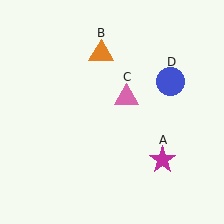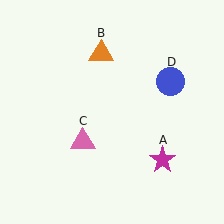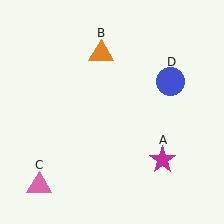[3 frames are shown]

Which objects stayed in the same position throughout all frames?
Magenta star (object A) and orange triangle (object B) and blue circle (object D) remained stationary.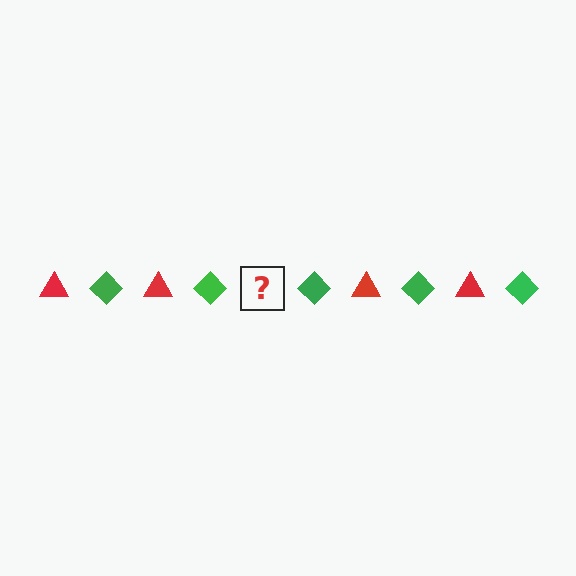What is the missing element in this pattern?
The missing element is a red triangle.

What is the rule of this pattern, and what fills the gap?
The rule is that the pattern alternates between red triangle and green diamond. The gap should be filled with a red triangle.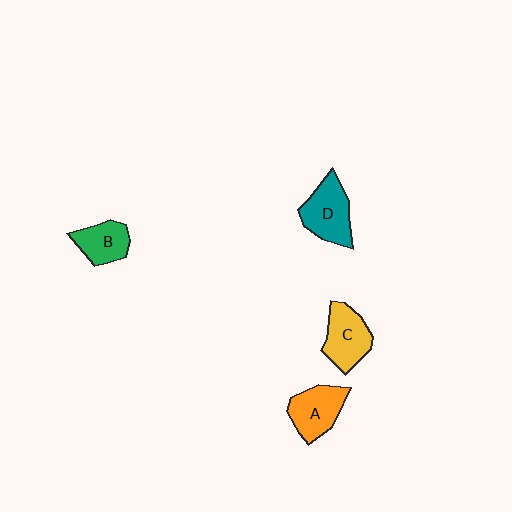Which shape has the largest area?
Shape D (teal).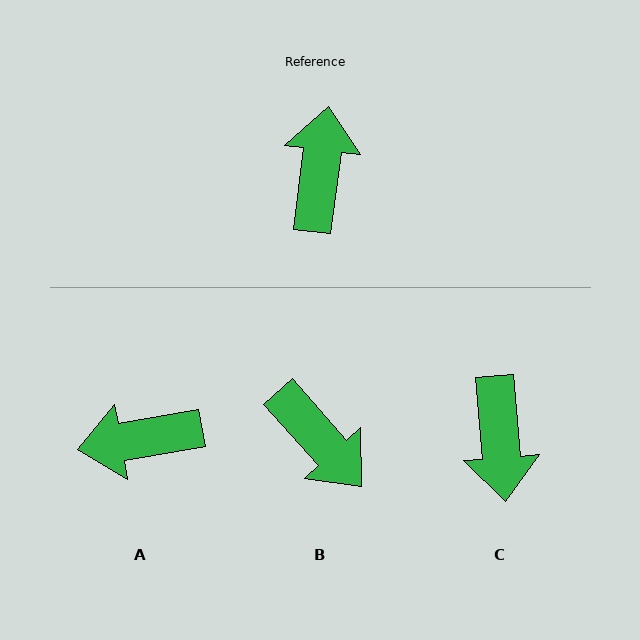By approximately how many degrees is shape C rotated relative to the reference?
Approximately 168 degrees clockwise.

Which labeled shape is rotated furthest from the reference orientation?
C, about 168 degrees away.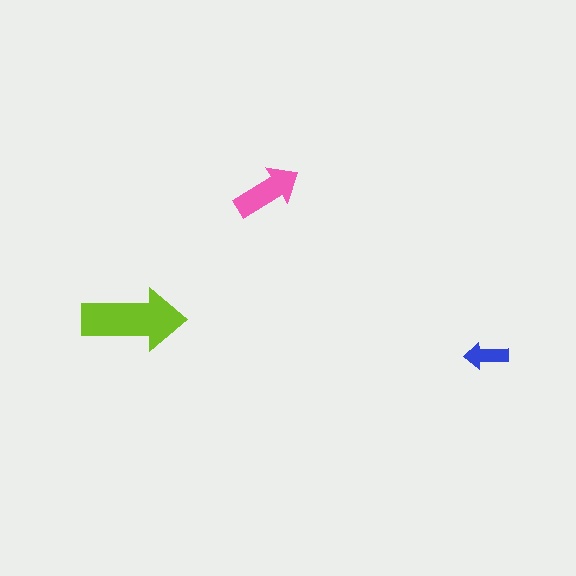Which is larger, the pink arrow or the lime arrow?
The lime one.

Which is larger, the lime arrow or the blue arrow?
The lime one.